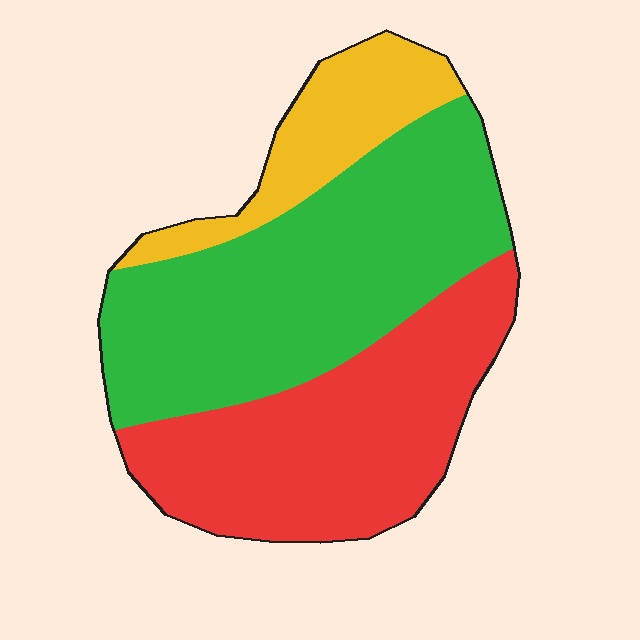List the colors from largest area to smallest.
From largest to smallest: green, red, yellow.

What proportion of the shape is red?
Red covers roughly 40% of the shape.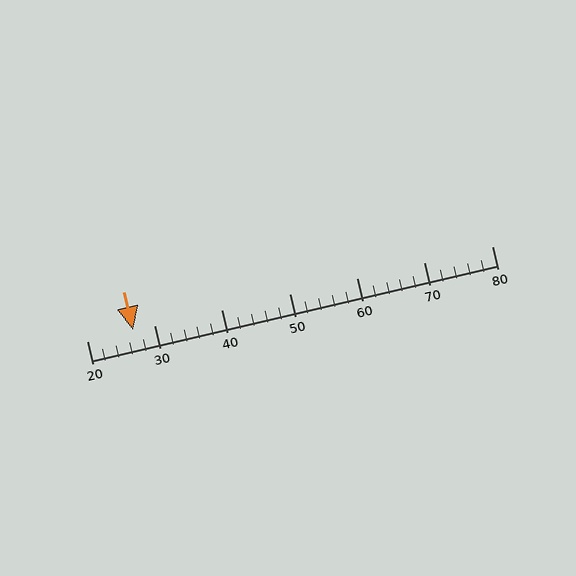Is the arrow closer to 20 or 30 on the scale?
The arrow is closer to 30.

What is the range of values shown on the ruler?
The ruler shows values from 20 to 80.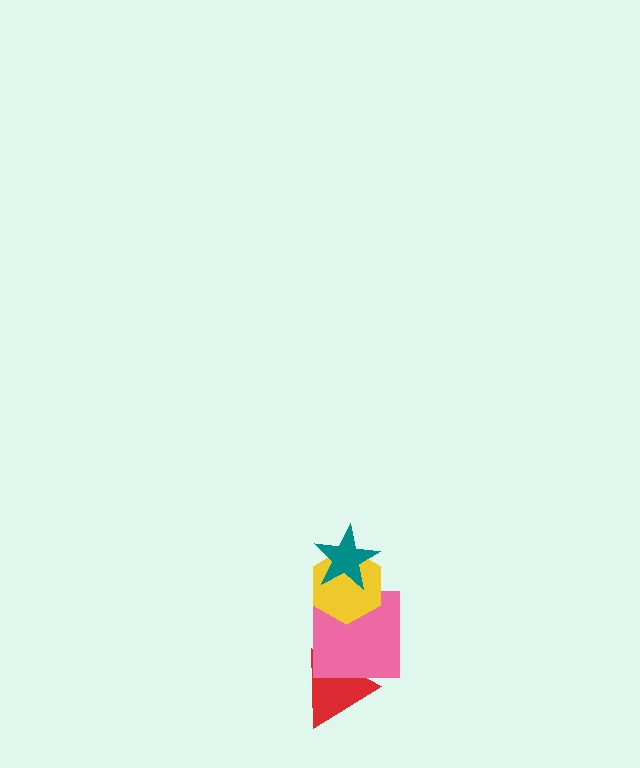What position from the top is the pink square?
The pink square is 3rd from the top.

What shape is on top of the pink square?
The yellow hexagon is on top of the pink square.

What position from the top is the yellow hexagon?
The yellow hexagon is 2nd from the top.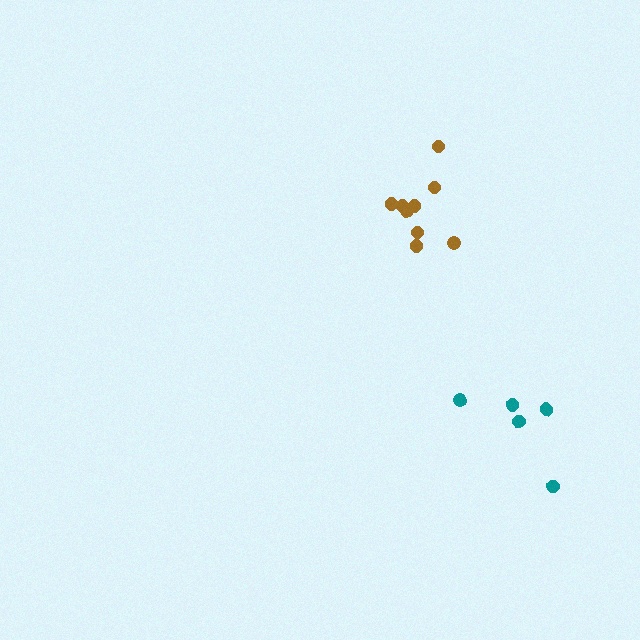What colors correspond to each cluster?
The clusters are colored: brown, teal.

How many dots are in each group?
Group 1: 9 dots, Group 2: 5 dots (14 total).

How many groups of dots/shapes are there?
There are 2 groups.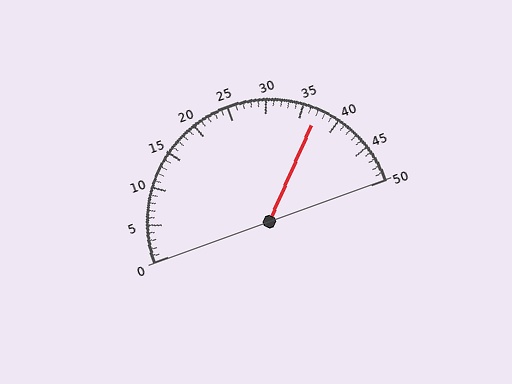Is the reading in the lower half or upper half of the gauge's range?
The reading is in the upper half of the range (0 to 50).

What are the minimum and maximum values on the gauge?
The gauge ranges from 0 to 50.